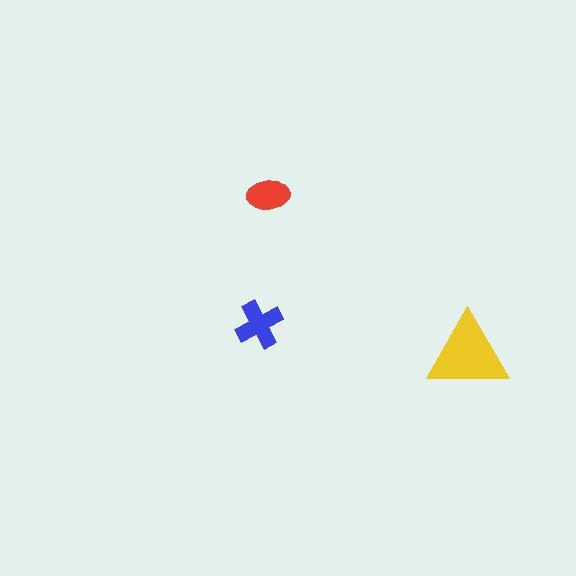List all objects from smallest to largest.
The red ellipse, the blue cross, the yellow triangle.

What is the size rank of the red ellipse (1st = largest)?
3rd.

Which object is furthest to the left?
The blue cross is leftmost.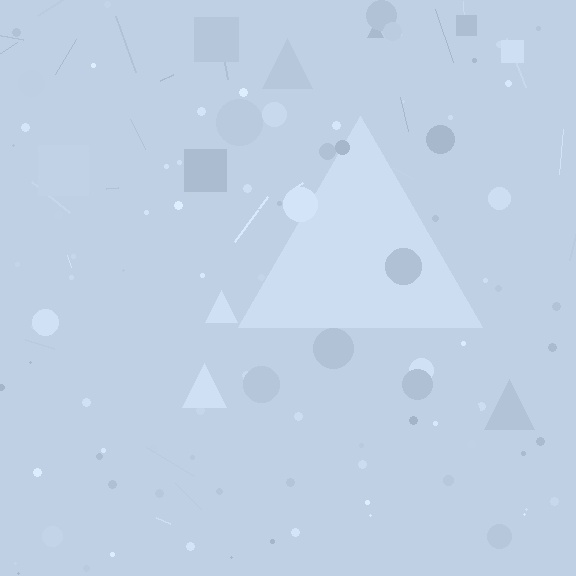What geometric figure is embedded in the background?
A triangle is embedded in the background.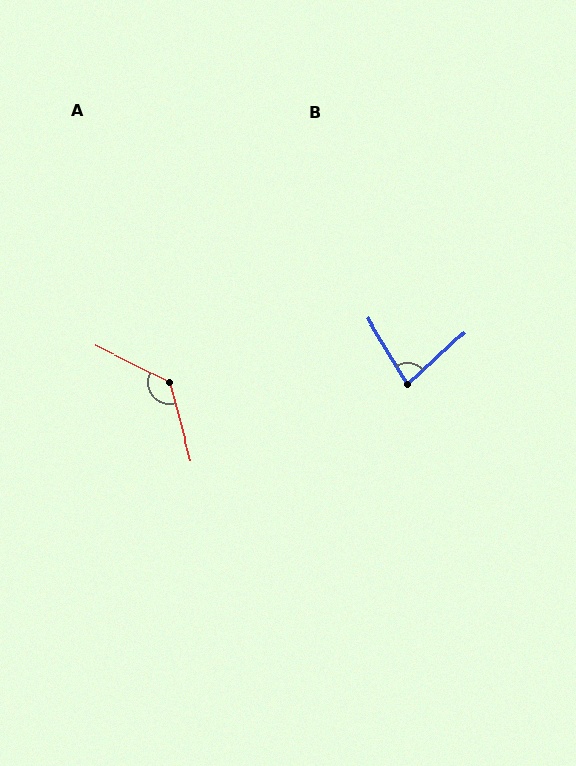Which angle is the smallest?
B, at approximately 79 degrees.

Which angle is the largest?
A, at approximately 131 degrees.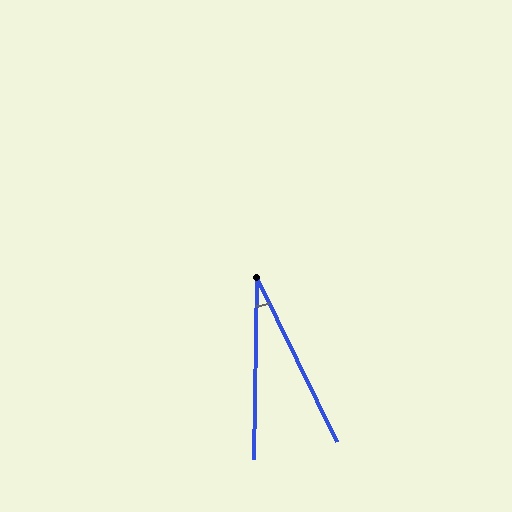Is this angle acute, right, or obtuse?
It is acute.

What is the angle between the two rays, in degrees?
Approximately 27 degrees.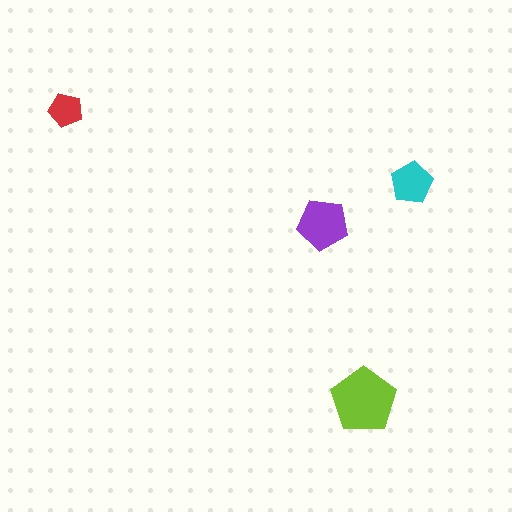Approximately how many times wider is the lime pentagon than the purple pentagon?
About 1.5 times wider.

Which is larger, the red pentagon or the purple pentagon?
The purple one.